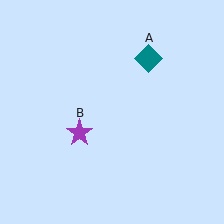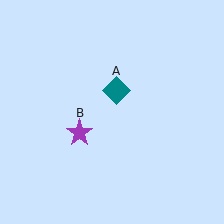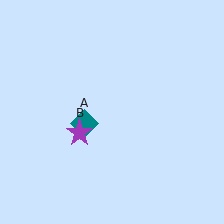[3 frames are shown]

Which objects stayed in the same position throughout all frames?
Purple star (object B) remained stationary.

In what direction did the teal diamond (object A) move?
The teal diamond (object A) moved down and to the left.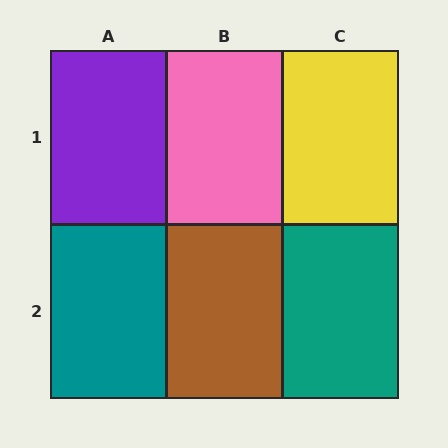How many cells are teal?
2 cells are teal.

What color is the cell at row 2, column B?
Brown.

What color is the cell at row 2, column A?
Teal.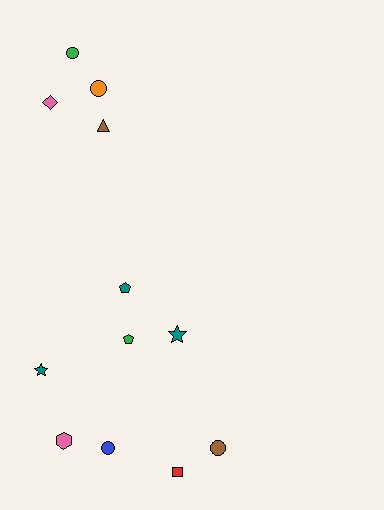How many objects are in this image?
There are 12 objects.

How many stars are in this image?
There are 2 stars.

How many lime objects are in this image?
There are no lime objects.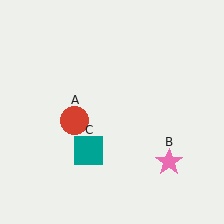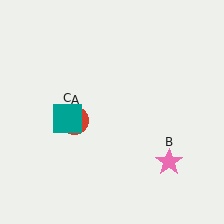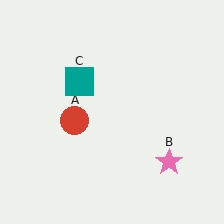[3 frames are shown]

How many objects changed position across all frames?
1 object changed position: teal square (object C).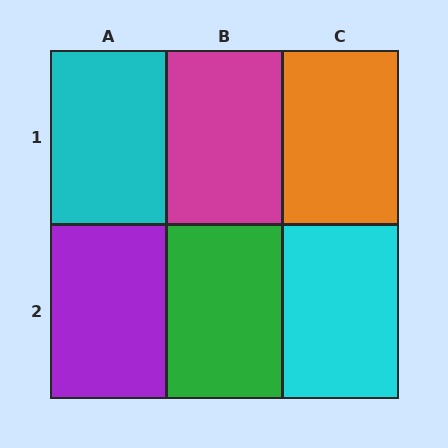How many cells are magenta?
1 cell is magenta.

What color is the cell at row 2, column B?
Green.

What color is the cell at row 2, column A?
Purple.